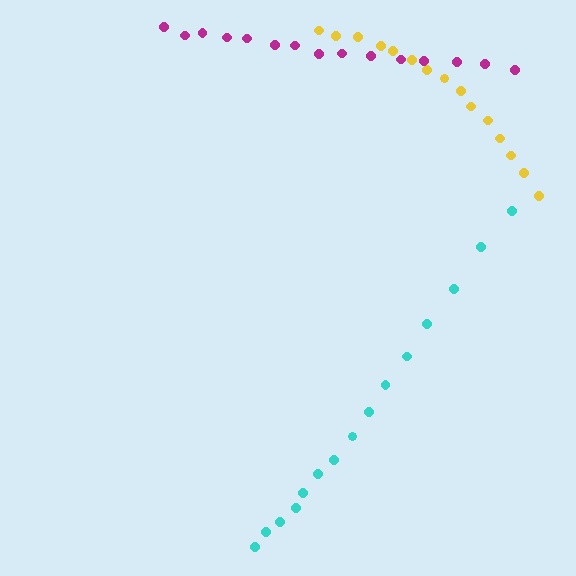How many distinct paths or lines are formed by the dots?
There are 3 distinct paths.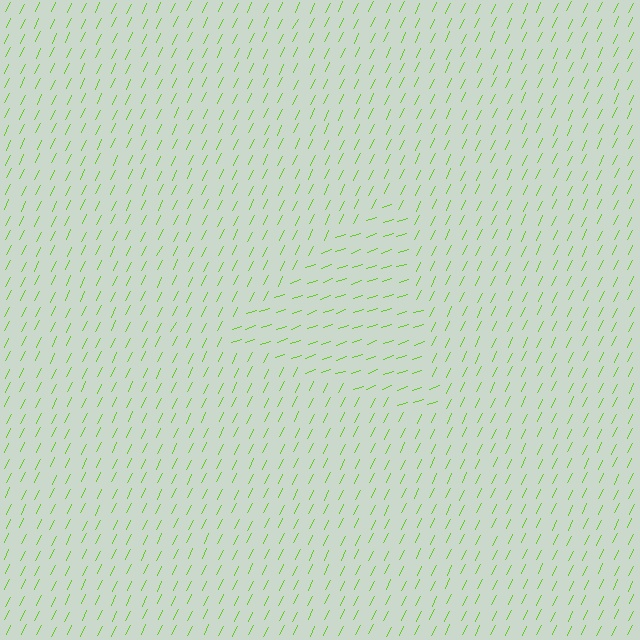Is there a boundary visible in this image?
Yes, there is a texture boundary formed by a change in line orientation.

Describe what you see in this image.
The image is filled with small lime line segments. A triangle region in the image has lines oriented differently from the surrounding lines, creating a visible texture boundary.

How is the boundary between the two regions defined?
The boundary is defined purely by a change in line orientation (approximately 45 degrees difference). All lines are the same color and thickness.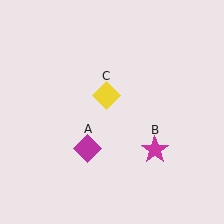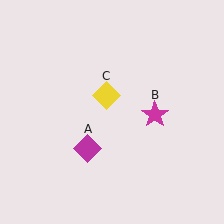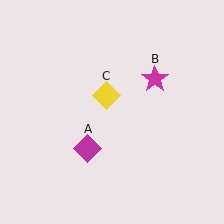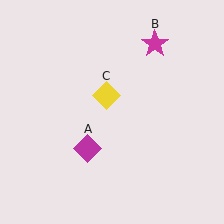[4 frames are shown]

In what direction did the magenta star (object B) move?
The magenta star (object B) moved up.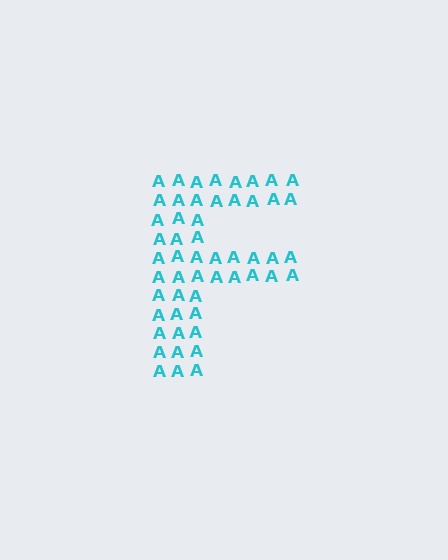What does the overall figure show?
The overall figure shows the letter F.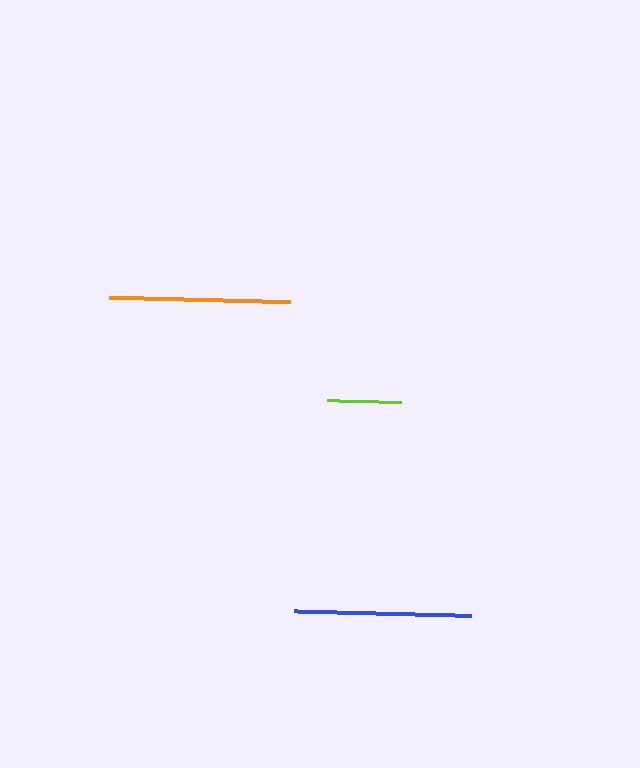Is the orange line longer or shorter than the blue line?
The orange line is longer than the blue line.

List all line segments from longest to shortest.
From longest to shortest: orange, blue, lime.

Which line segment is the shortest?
The lime line is the shortest at approximately 74 pixels.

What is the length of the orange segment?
The orange segment is approximately 181 pixels long.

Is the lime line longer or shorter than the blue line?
The blue line is longer than the lime line.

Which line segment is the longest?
The orange line is the longest at approximately 181 pixels.